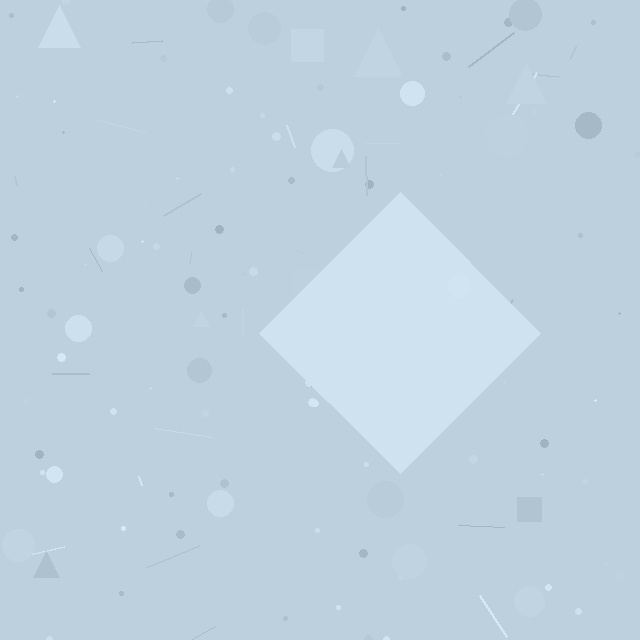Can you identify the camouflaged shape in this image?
The camouflaged shape is a diamond.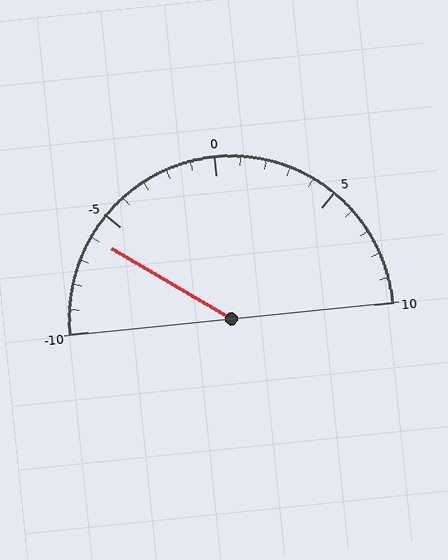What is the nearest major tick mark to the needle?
The nearest major tick mark is -5.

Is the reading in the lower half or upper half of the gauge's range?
The reading is in the lower half of the range (-10 to 10).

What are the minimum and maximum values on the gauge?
The gauge ranges from -10 to 10.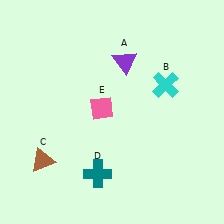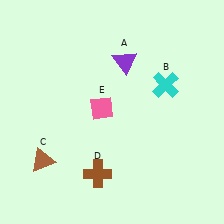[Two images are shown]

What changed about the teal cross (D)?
In Image 1, D is teal. In Image 2, it changed to brown.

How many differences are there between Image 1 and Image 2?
There is 1 difference between the two images.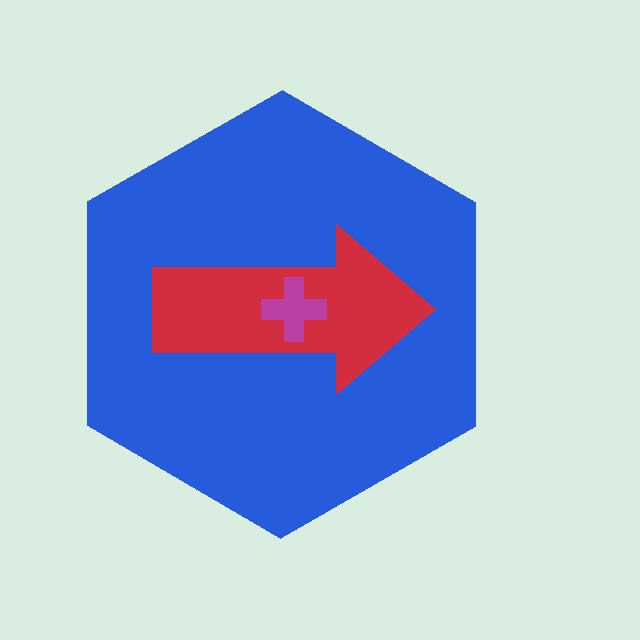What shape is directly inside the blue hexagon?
The red arrow.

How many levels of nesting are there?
3.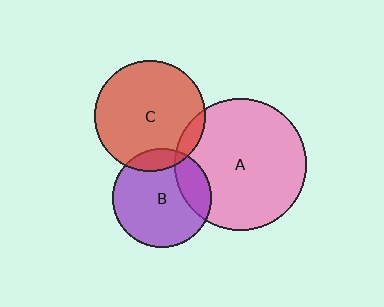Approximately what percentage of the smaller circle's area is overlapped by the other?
Approximately 10%.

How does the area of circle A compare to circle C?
Approximately 1.4 times.